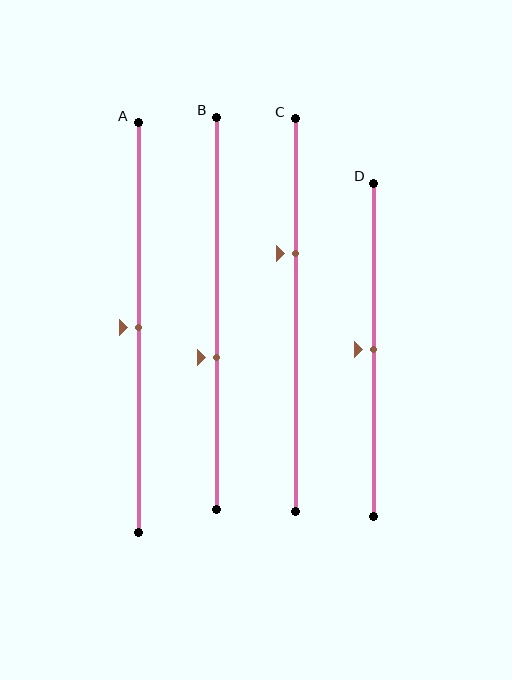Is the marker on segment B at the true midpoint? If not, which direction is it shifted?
No, the marker on segment B is shifted downward by about 11% of the segment length.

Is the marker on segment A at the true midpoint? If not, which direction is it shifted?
Yes, the marker on segment A is at the true midpoint.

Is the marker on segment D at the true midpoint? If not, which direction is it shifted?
Yes, the marker on segment D is at the true midpoint.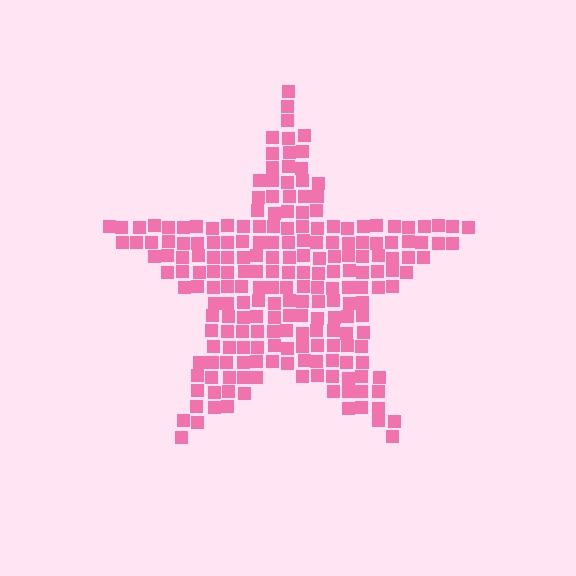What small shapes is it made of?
It is made of small squares.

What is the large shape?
The large shape is a star.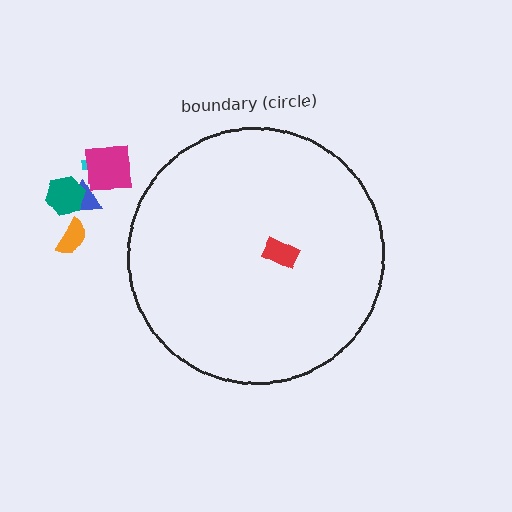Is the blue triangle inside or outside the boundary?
Outside.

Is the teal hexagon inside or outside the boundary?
Outside.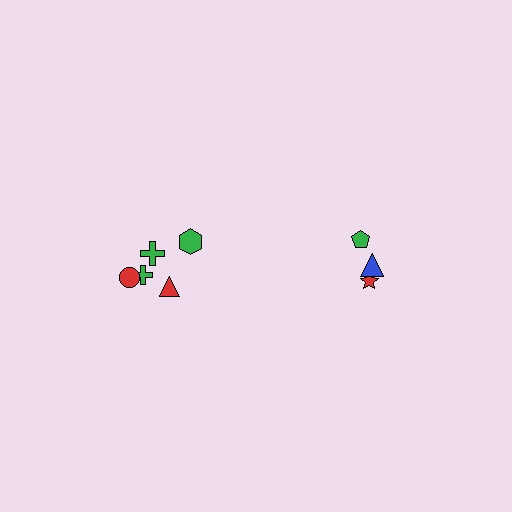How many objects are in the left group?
There are 5 objects.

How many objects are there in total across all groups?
There are 8 objects.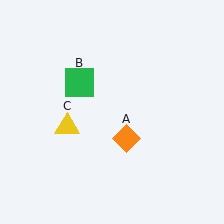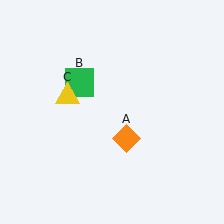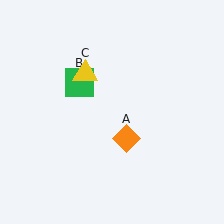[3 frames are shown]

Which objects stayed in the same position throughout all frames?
Orange diamond (object A) and green square (object B) remained stationary.